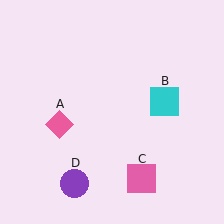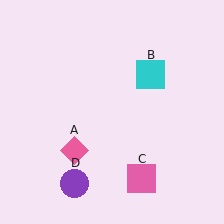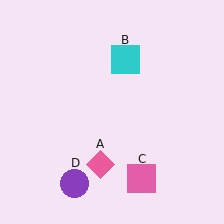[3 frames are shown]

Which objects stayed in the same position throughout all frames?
Pink square (object C) and purple circle (object D) remained stationary.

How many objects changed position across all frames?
2 objects changed position: pink diamond (object A), cyan square (object B).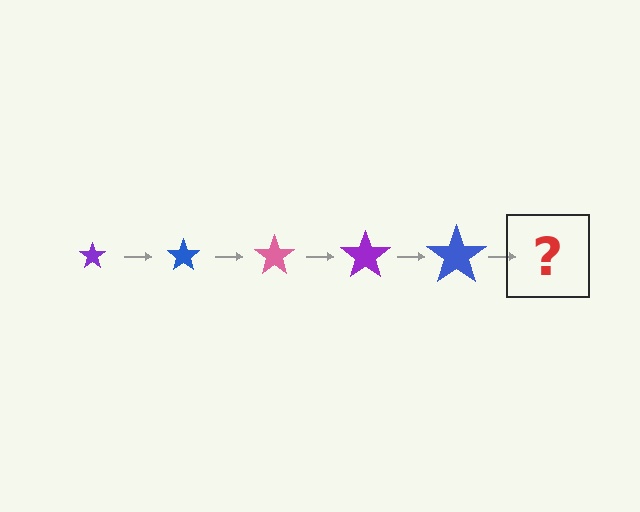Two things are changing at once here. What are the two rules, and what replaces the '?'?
The two rules are that the star grows larger each step and the color cycles through purple, blue, and pink. The '?' should be a pink star, larger than the previous one.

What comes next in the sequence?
The next element should be a pink star, larger than the previous one.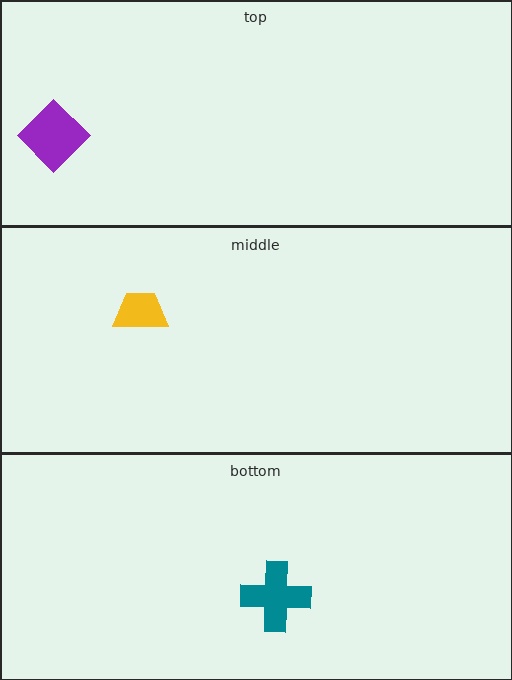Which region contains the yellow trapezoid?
The middle region.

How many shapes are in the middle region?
1.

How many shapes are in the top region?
1.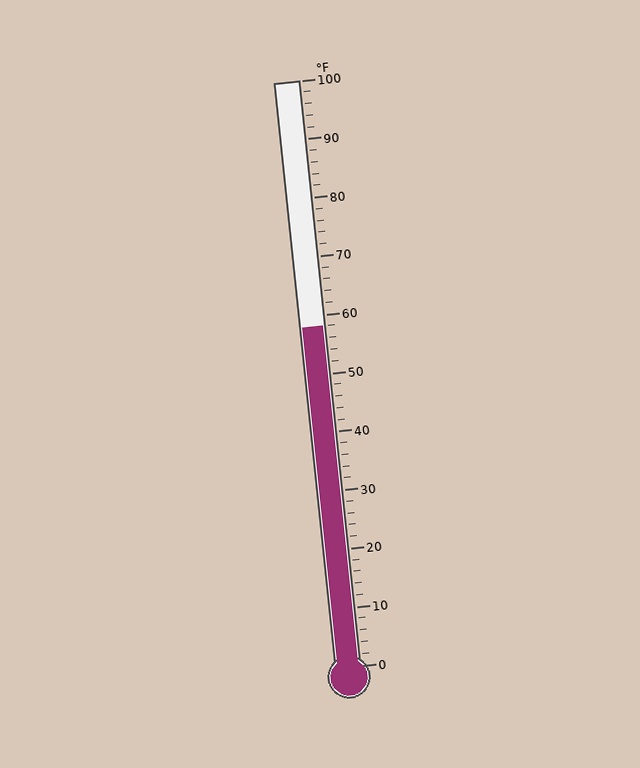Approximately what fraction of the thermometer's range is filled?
The thermometer is filled to approximately 60% of its range.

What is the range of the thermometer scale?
The thermometer scale ranges from 0°F to 100°F.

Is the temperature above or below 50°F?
The temperature is above 50°F.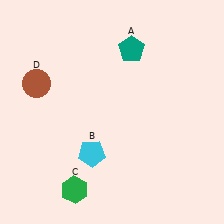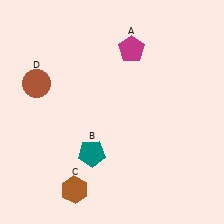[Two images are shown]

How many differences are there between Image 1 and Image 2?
There are 3 differences between the two images.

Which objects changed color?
A changed from teal to magenta. B changed from cyan to teal. C changed from green to brown.